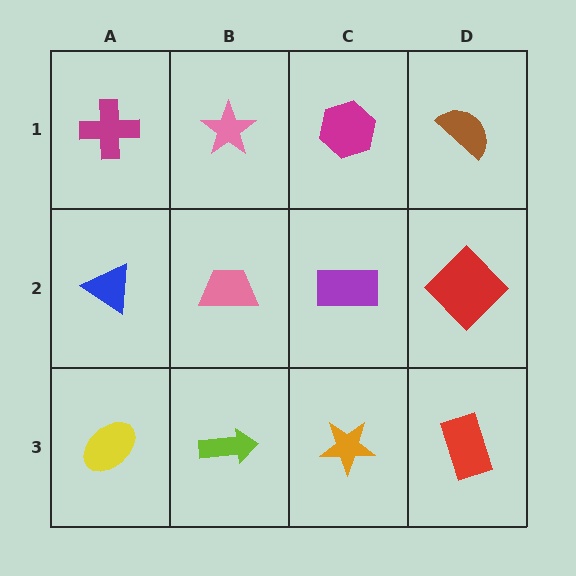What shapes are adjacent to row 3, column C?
A purple rectangle (row 2, column C), a lime arrow (row 3, column B), a red rectangle (row 3, column D).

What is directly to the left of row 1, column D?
A magenta hexagon.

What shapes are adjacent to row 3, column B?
A pink trapezoid (row 2, column B), a yellow ellipse (row 3, column A), an orange star (row 3, column C).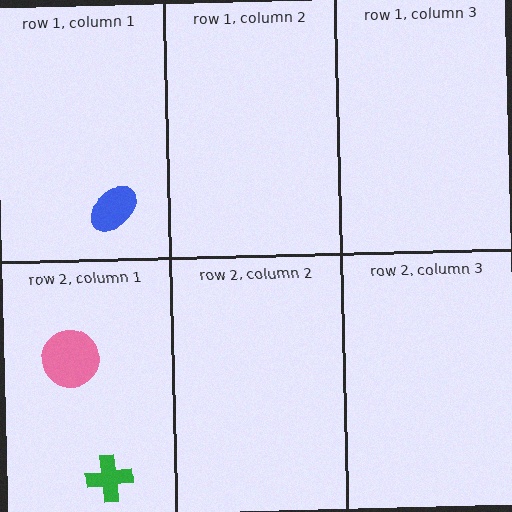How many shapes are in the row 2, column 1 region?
2.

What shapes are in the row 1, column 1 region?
The blue ellipse.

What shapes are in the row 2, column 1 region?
The green cross, the pink circle.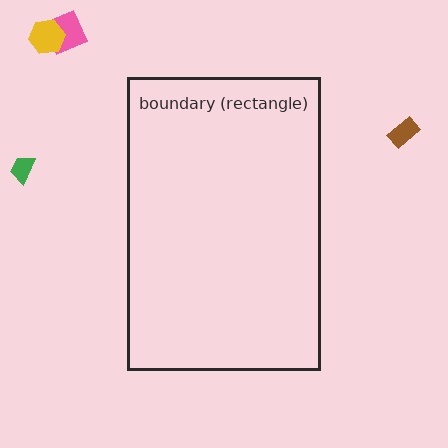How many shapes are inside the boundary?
0 inside, 4 outside.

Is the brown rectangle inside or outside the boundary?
Outside.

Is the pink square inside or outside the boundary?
Outside.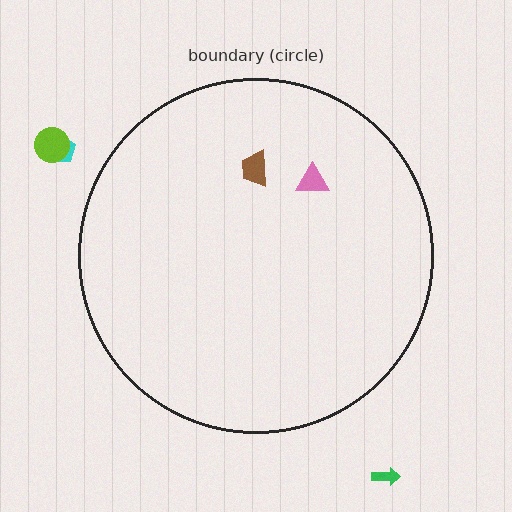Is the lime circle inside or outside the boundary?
Outside.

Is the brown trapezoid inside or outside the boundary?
Inside.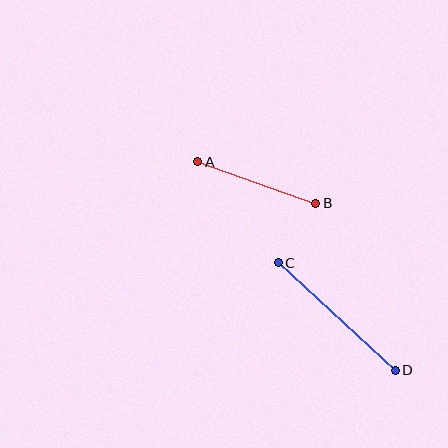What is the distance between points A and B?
The distance is approximately 125 pixels.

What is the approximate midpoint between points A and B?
The midpoint is at approximately (257, 183) pixels.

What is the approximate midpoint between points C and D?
The midpoint is at approximately (337, 317) pixels.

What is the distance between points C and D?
The distance is approximately 159 pixels.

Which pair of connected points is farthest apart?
Points C and D are farthest apart.